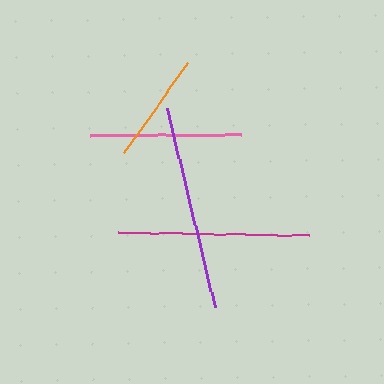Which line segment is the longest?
The purple line is the longest at approximately 205 pixels.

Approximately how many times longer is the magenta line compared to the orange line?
The magenta line is approximately 1.7 times the length of the orange line.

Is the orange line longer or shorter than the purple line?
The purple line is longer than the orange line.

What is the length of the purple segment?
The purple segment is approximately 205 pixels long.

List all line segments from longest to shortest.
From longest to shortest: purple, magenta, pink, orange.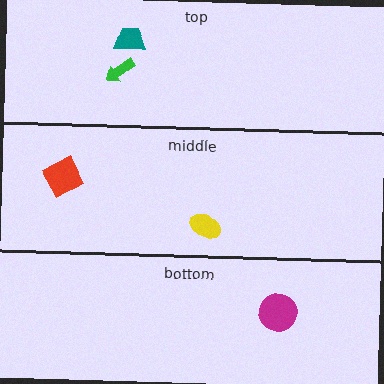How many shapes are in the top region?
2.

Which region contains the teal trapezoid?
The top region.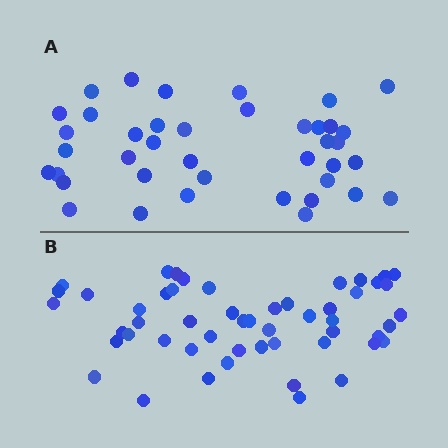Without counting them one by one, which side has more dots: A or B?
Region B (the bottom region) has more dots.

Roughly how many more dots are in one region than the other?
Region B has roughly 12 or so more dots than region A.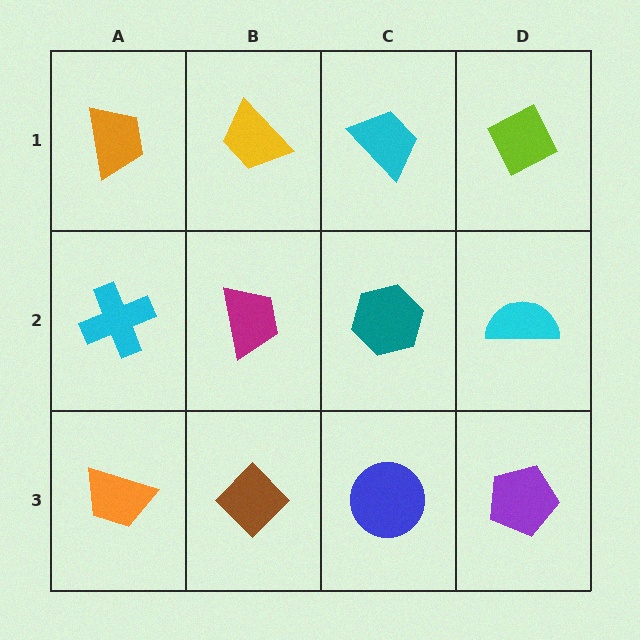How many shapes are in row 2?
4 shapes.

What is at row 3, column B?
A brown diamond.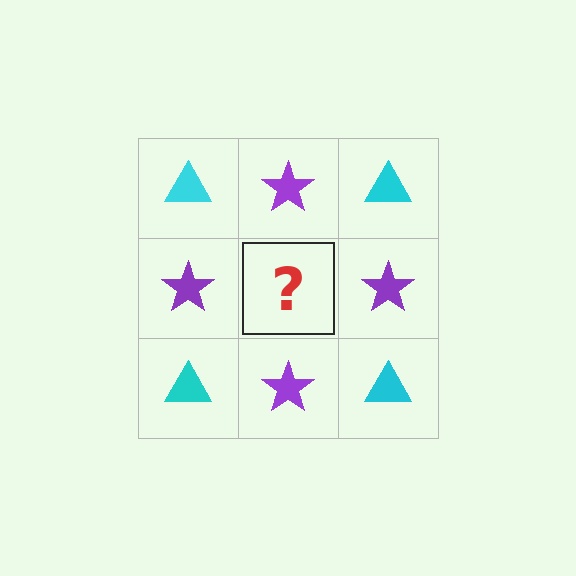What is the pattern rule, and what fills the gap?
The rule is that it alternates cyan triangle and purple star in a checkerboard pattern. The gap should be filled with a cyan triangle.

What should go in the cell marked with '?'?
The missing cell should contain a cyan triangle.